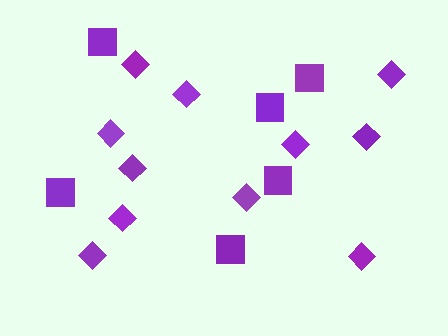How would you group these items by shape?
There are 2 groups: one group of diamonds (11) and one group of squares (6).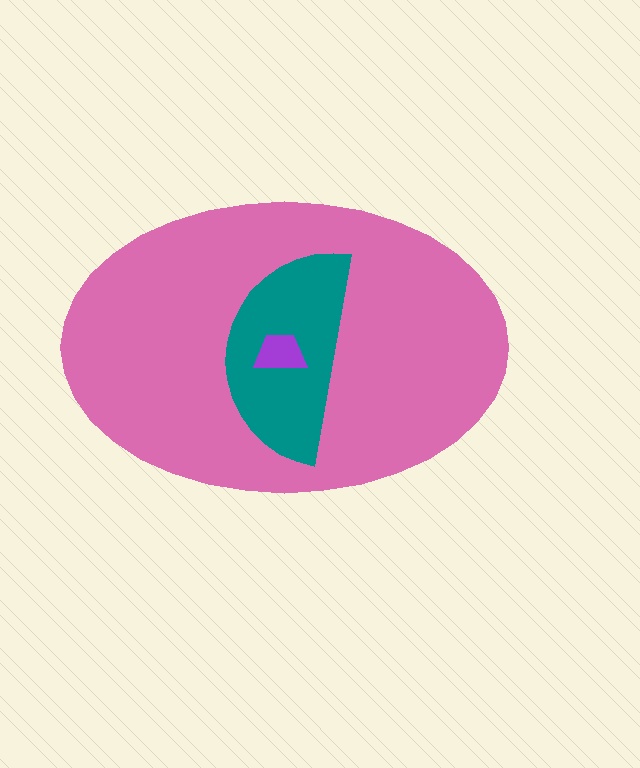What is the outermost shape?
The pink ellipse.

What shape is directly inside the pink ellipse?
The teal semicircle.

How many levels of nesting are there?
3.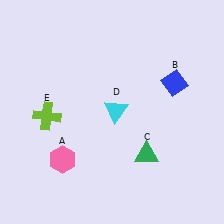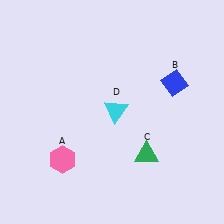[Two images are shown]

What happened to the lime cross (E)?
The lime cross (E) was removed in Image 2. It was in the bottom-left area of Image 1.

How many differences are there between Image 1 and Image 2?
There is 1 difference between the two images.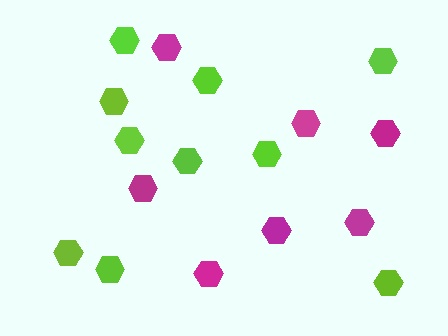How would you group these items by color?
There are 2 groups: one group of magenta hexagons (7) and one group of lime hexagons (10).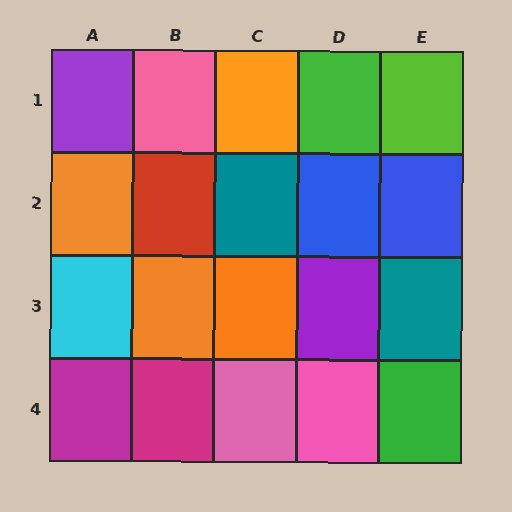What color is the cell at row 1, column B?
Pink.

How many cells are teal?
2 cells are teal.